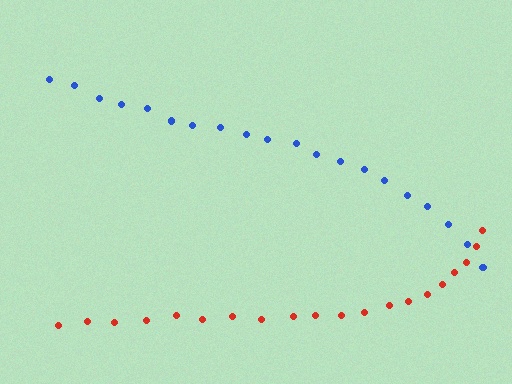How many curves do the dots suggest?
There are 2 distinct paths.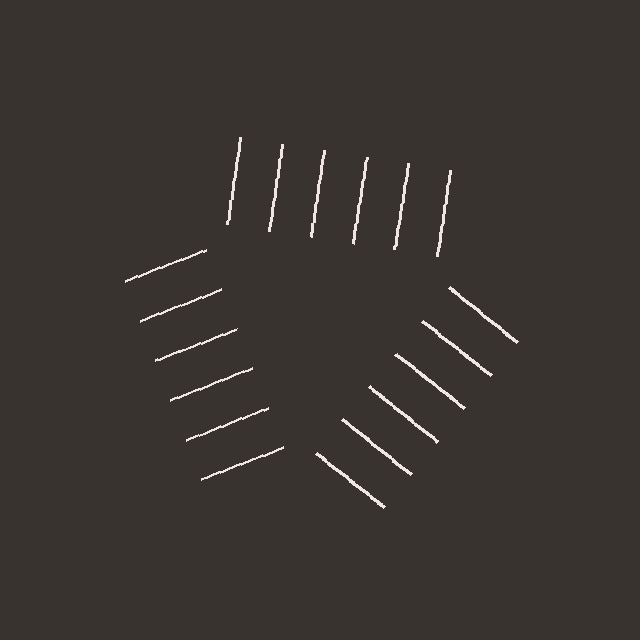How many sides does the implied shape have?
3 sides — the line-ends trace a triangle.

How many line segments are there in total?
18 — 6 along each of the 3 edges.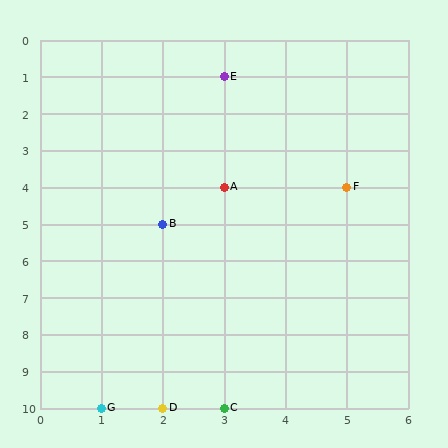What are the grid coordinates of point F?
Point F is at grid coordinates (5, 4).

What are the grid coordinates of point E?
Point E is at grid coordinates (3, 1).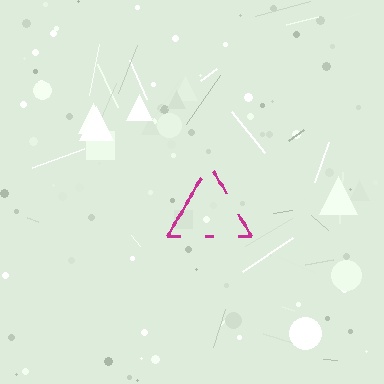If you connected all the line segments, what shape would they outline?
They would outline a triangle.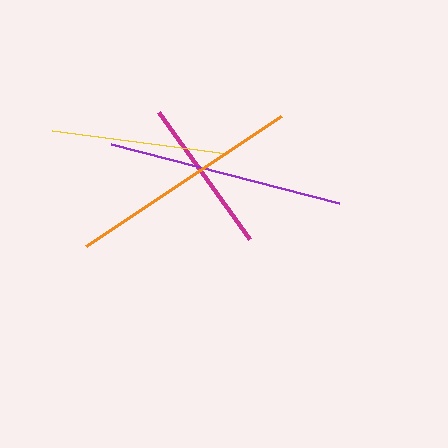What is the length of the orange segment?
The orange segment is approximately 235 pixels long.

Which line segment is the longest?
The purple line is the longest at approximately 235 pixels.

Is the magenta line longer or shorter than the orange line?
The orange line is longer than the magenta line.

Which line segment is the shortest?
The magenta line is the shortest at approximately 156 pixels.